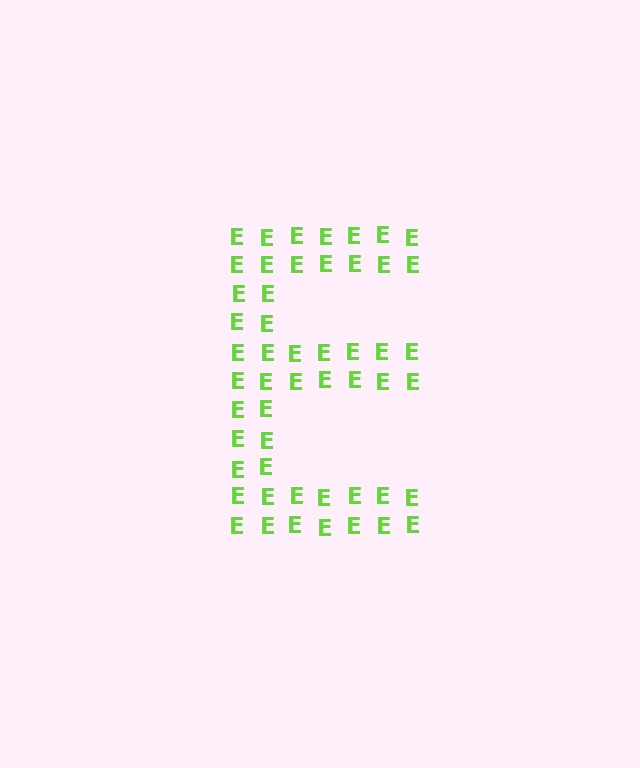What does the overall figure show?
The overall figure shows the letter E.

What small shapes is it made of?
It is made of small letter E's.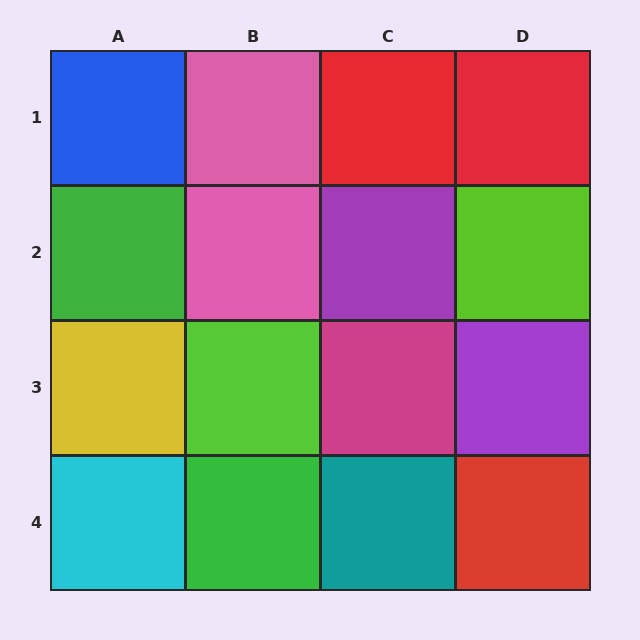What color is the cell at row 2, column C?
Purple.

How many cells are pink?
2 cells are pink.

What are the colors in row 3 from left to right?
Yellow, lime, magenta, purple.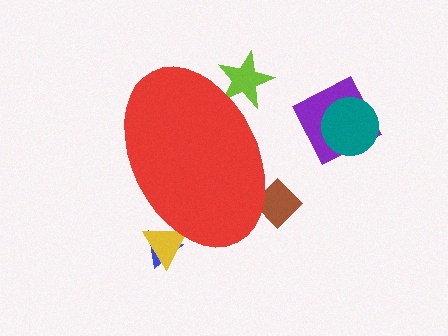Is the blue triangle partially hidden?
Yes, the blue triangle is partially hidden behind the red ellipse.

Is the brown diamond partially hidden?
Yes, the brown diamond is partially hidden behind the red ellipse.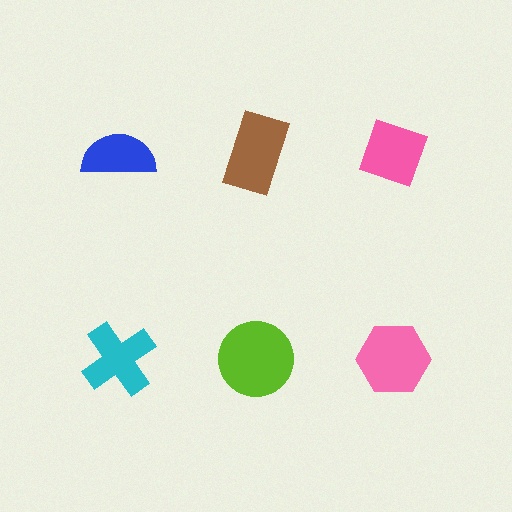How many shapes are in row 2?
3 shapes.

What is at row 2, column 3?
A pink hexagon.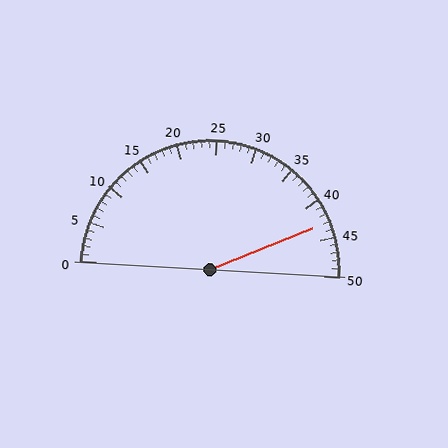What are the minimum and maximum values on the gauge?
The gauge ranges from 0 to 50.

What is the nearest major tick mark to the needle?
The nearest major tick mark is 45.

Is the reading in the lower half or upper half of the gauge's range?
The reading is in the upper half of the range (0 to 50).